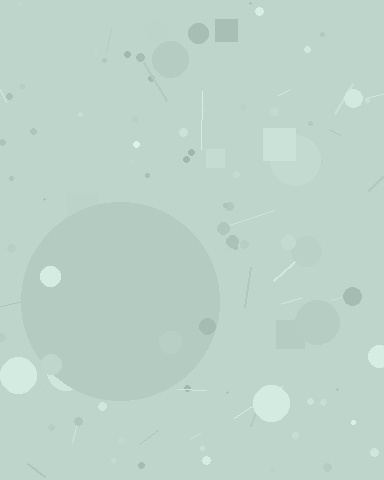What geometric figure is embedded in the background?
A circle is embedded in the background.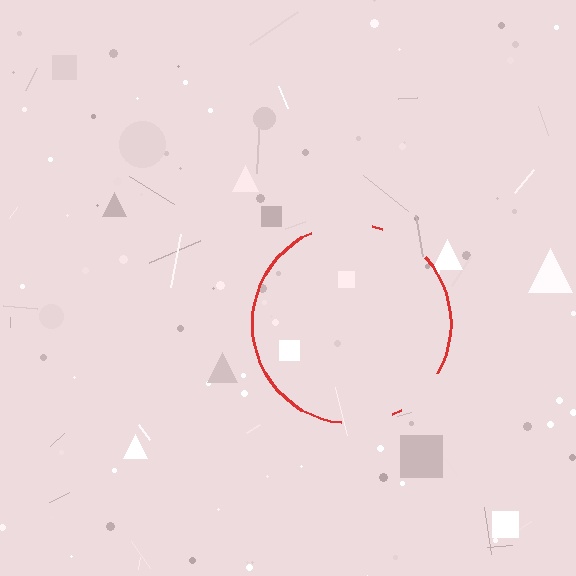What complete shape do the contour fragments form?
The contour fragments form a circle.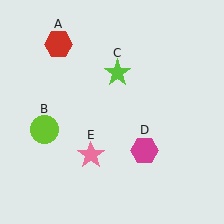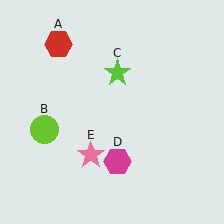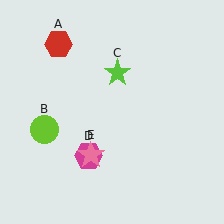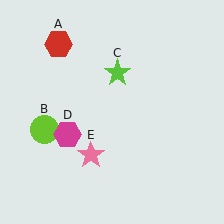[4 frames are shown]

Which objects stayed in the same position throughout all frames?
Red hexagon (object A) and lime circle (object B) and lime star (object C) and pink star (object E) remained stationary.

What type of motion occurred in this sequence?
The magenta hexagon (object D) rotated clockwise around the center of the scene.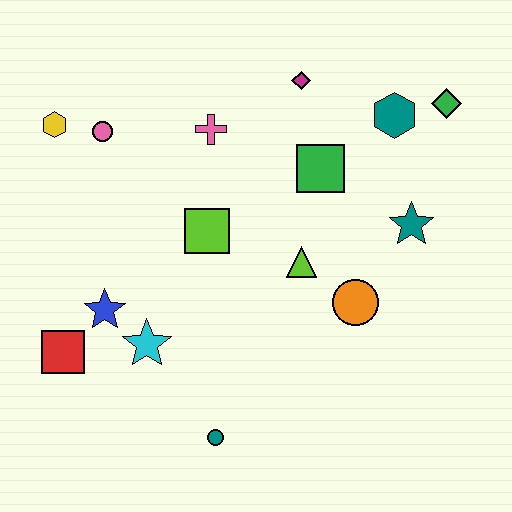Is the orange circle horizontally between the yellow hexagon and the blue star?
No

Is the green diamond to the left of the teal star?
No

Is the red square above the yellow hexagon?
No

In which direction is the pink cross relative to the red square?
The pink cross is above the red square.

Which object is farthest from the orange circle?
The yellow hexagon is farthest from the orange circle.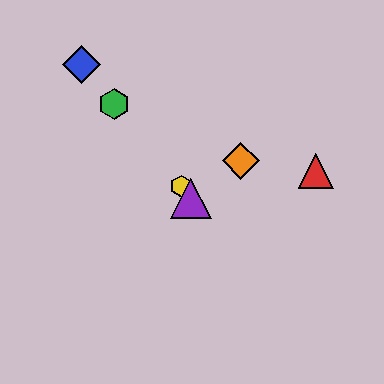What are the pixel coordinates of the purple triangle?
The purple triangle is at (191, 198).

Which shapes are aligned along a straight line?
The blue diamond, the green hexagon, the yellow hexagon, the purple triangle are aligned along a straight line.